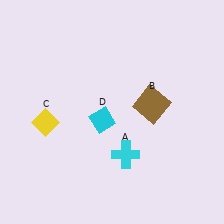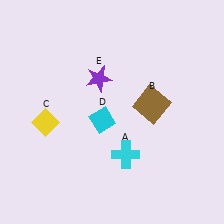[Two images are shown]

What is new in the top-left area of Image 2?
A purple star (E) was added in the top-left area of Image 2.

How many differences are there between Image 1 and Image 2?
There is 1 difference between the two images.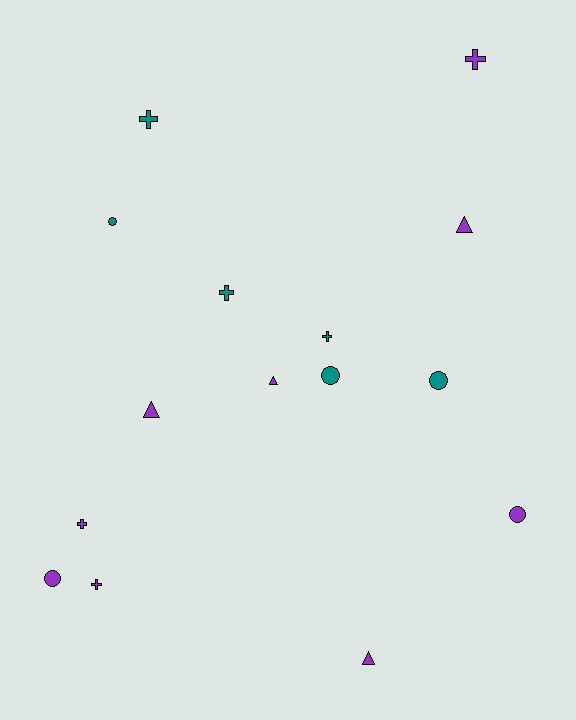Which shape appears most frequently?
Cross, with 6 objects.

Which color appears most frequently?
Purple, with 9 objects.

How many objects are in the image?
There are 15 objects.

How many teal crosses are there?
There are 3 teal crosses.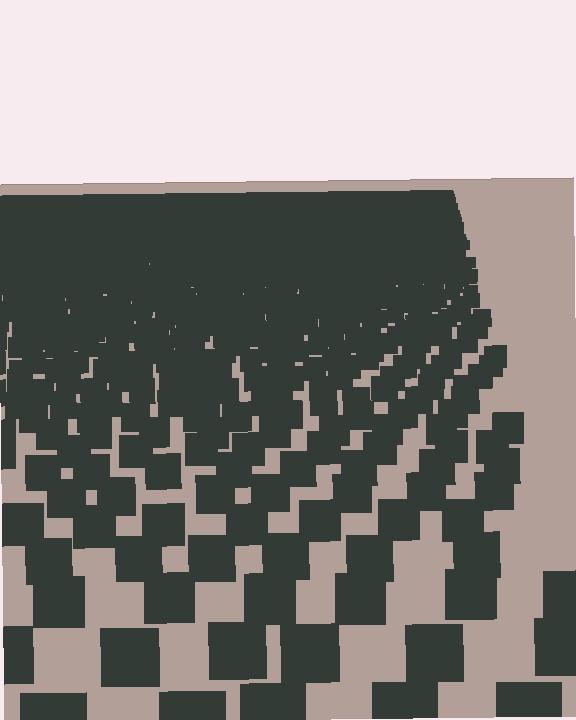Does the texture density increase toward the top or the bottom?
Density increases toward the top.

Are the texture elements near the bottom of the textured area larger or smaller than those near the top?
Larger. Near the bottom, elements are closer to the viewer and appear at a bigger on-screen size.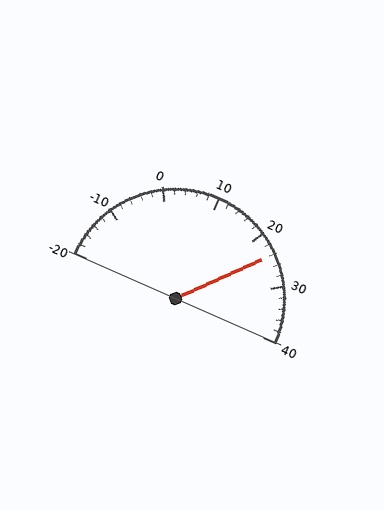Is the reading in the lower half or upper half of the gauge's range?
The reading is in the upper half of the range (-20 to 40).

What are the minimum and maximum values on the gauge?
The gauge ranges from -20 to 40.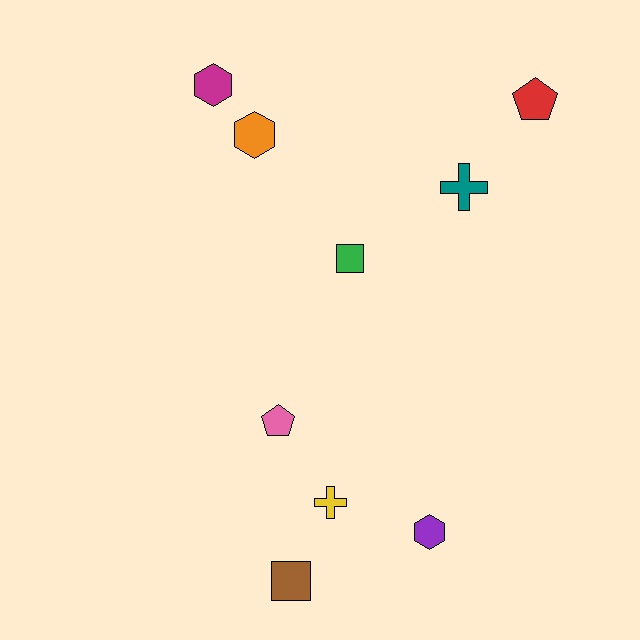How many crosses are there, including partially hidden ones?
There are 2 crosses.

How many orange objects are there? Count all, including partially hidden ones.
There is 1 orange object.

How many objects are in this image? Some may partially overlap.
There are 9 objects.